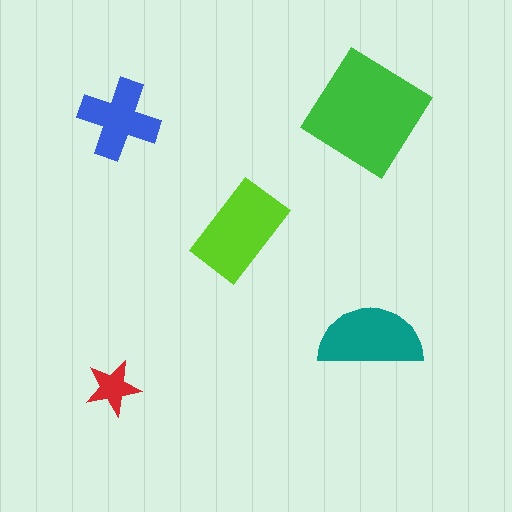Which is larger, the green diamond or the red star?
The green diamond.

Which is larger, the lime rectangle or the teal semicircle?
The lime rectangle.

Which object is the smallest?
The red star.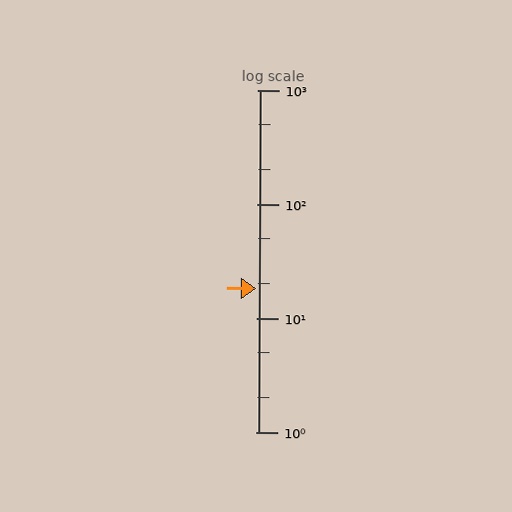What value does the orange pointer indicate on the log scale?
The pointer indicates approximately 18.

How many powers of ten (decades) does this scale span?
The scale spans 3 decades, from 1 to 1000.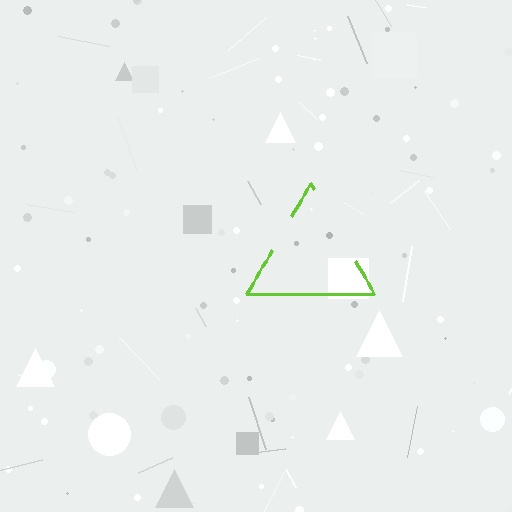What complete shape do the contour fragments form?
The contour fragments form a triangle.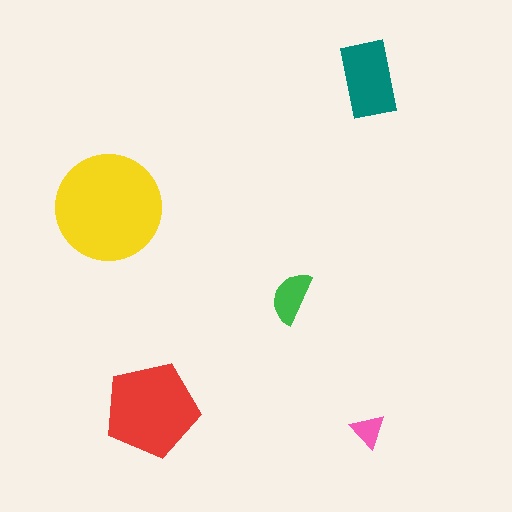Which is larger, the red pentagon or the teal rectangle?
The red pentagon.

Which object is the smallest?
The pink triangle.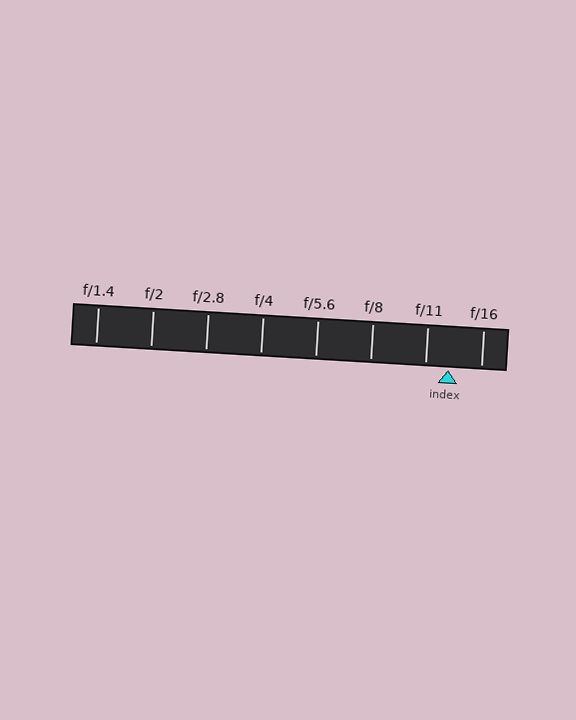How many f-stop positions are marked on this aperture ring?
There are 8 f-stop positions marked.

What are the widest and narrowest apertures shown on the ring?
The widest aperture shown is f/1.4 and the narrowest is f/16.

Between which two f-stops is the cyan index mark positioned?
The index mark is between f/11 and f/16.